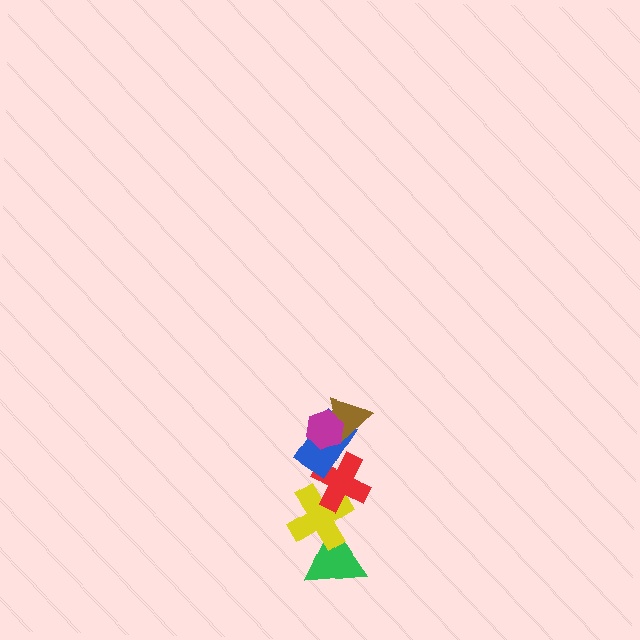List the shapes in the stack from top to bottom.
From top to bottom: the magenta hexagon, the brown triangle, the blue rectangle, the red cross, the yellow cross, the green triangle.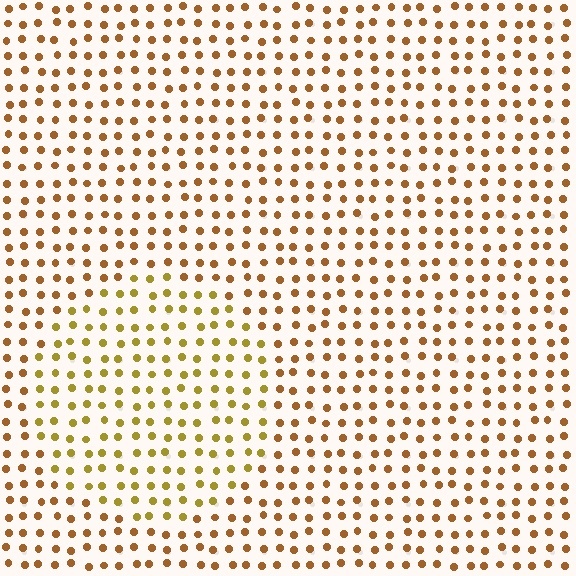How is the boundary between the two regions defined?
The boundary is defined purely by a slight shift in hue (about 26 degrees). Spacing, size, and orientation are identical on both sides.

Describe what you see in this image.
The image is filled with small brown elements in a uniform arrangement. A circle-shaped region is visible where the elements are tinted to a slightly different hue, forming a subtle color boundary.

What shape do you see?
I see a circle.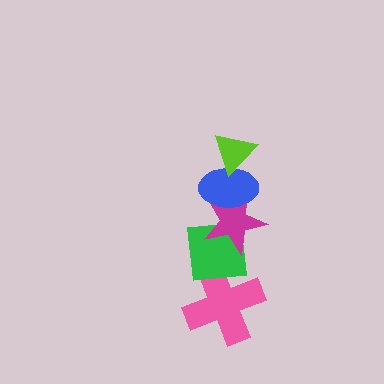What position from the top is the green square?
The green square is 4th from the top.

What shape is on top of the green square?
The magenta star is on top of the green square.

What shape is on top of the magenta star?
The blue ellipse is on top of the magenta star.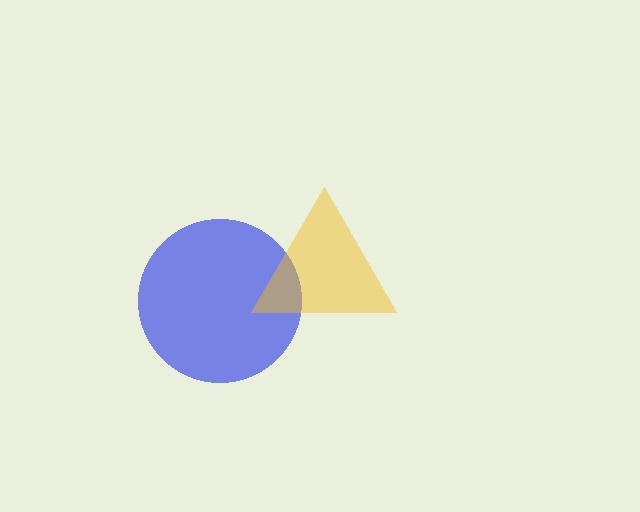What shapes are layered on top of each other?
The layered shapes are: a blue circle, a yellow triangle.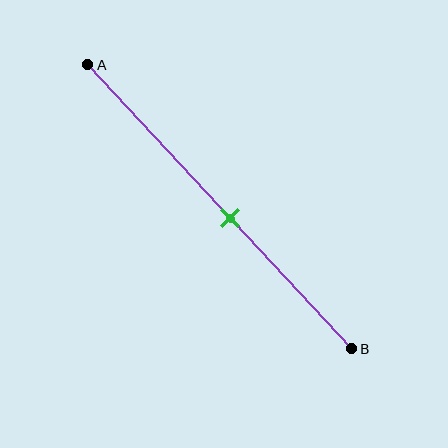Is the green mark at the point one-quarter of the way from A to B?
No, the mark is at about 55% from A, not at the 25% one-quarter point.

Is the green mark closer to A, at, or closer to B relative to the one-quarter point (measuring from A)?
The green mark is closer to point B than the one-quarter point of segment AB.